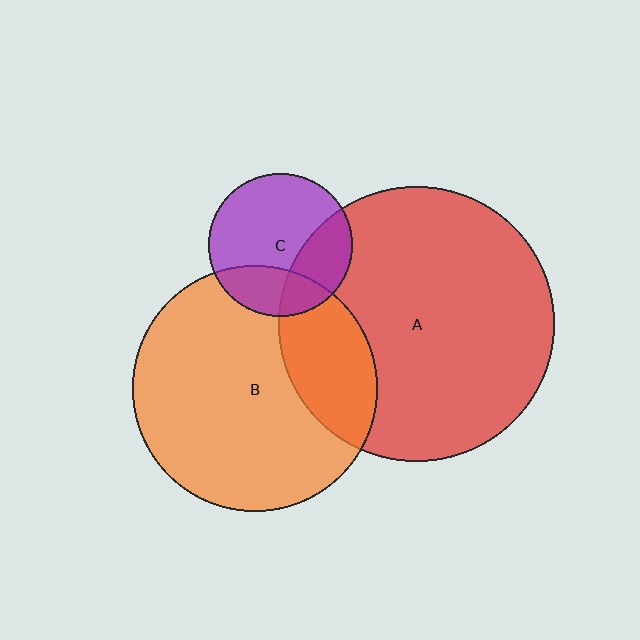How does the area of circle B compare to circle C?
Approximately 2.9 times.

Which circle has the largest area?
Circle A (red).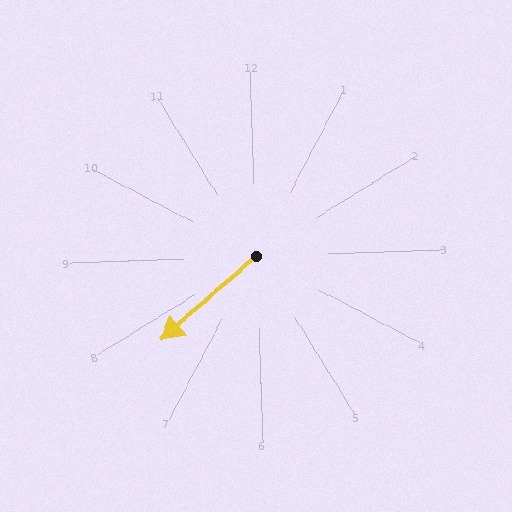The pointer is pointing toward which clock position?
Roughly 8 o'clock.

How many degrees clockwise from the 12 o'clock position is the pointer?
Approximately 231 degrees.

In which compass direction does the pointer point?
Southwest.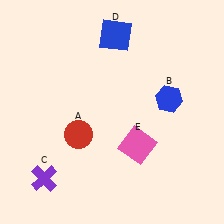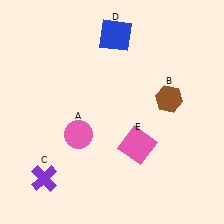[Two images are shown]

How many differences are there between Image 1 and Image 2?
There are 2 differences between the two images.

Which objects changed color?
A changed from red to pink. B changed from blue to brown.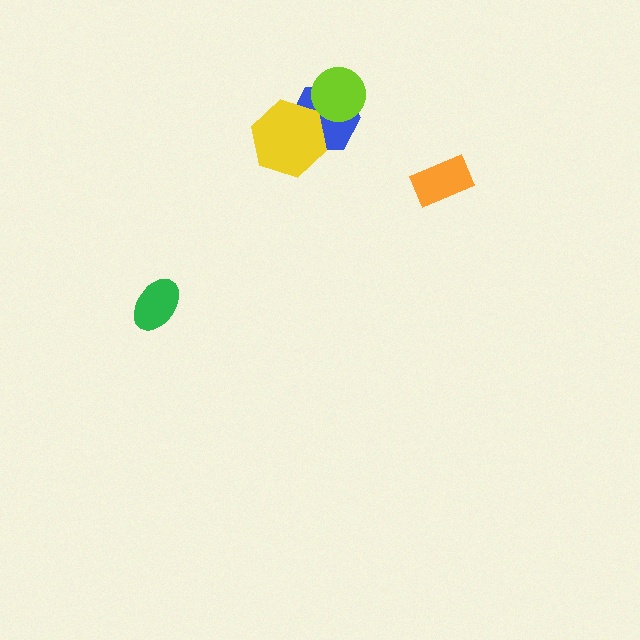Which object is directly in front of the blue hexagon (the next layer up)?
The yellow hexagon is directly in front of the blue hexagon.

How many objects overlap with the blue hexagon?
2 objects overlap with the blue hexagon.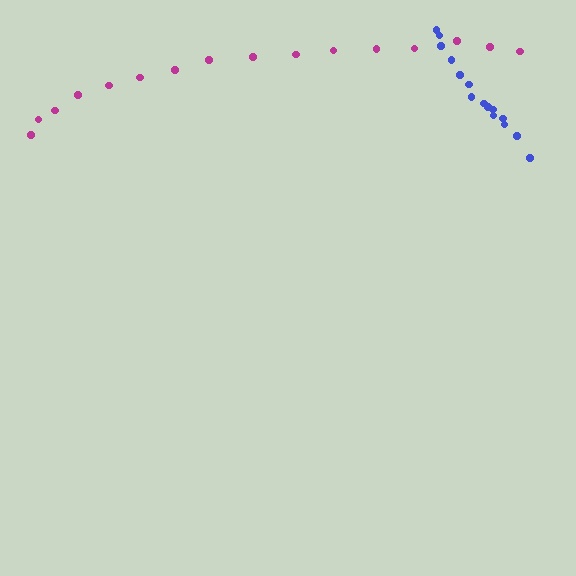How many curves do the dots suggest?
There are 2 distinct paths.